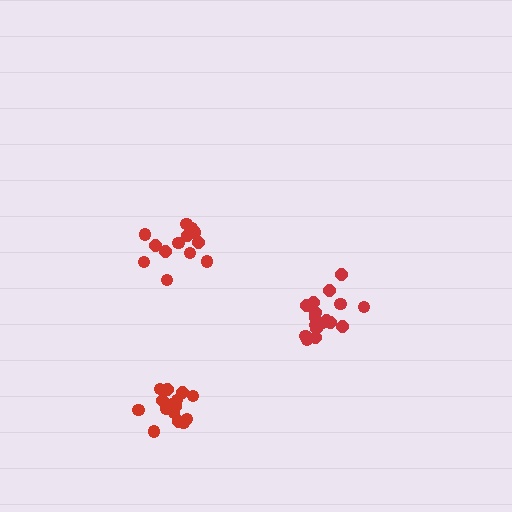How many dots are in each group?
Group 1: 13 dots, Group 2: 15 dots, Group 3: 18 dots (46 total).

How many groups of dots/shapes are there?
There are 3 groups.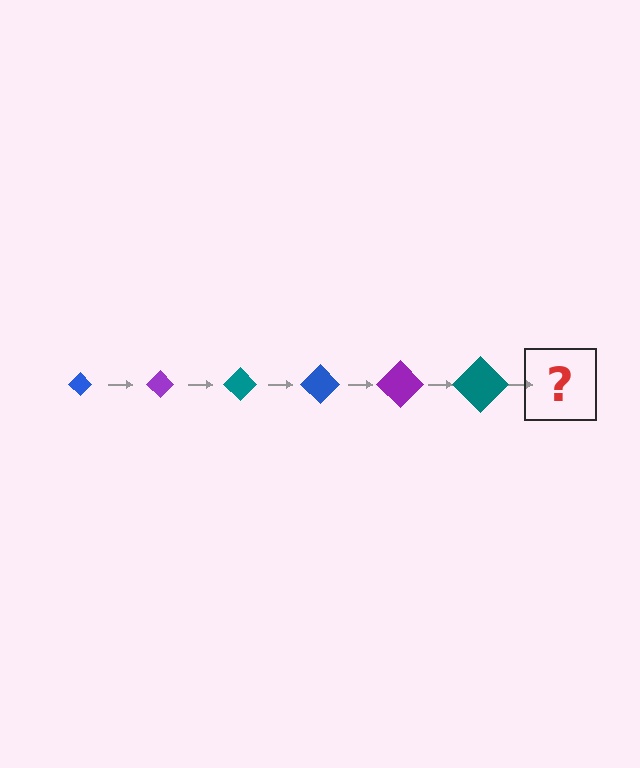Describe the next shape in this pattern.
It should be a blue diamond, larger than the previous one.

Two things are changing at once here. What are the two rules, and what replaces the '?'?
The two rules are that the diamond grows larger each step and the color cycles through blue, purple, and teal. The '?' should be a blue diamond, larger than the previous one.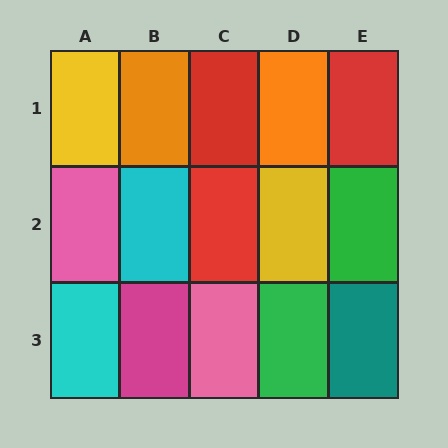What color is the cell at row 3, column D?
Green.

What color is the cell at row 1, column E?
Red.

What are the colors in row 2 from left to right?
Pink, cyan, red, yellow, green.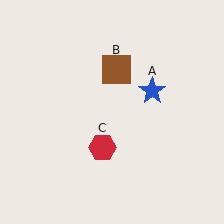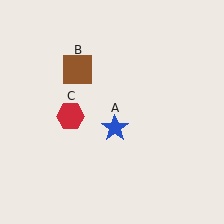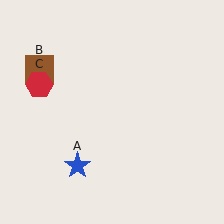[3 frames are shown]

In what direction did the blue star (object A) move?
The blue star (object A) moved down and to the left.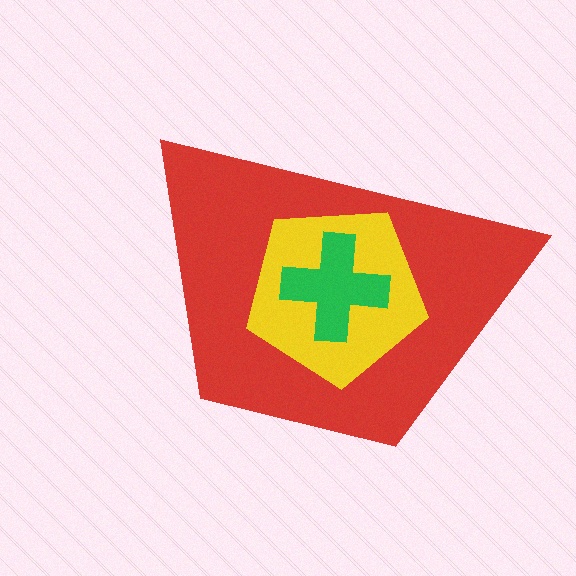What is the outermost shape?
The red trapezoid.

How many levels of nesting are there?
3.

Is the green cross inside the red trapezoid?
Yes.